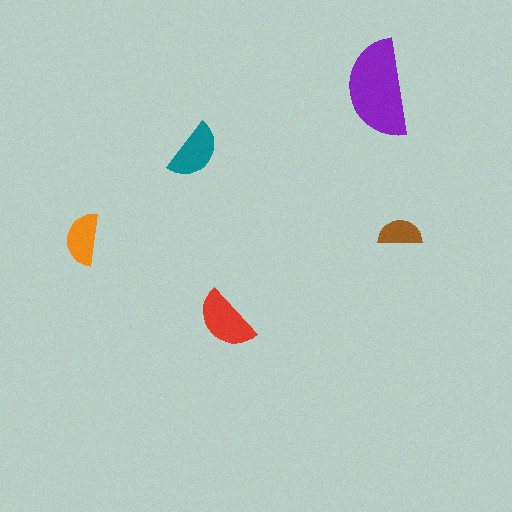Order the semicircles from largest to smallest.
the purple one, the red one, the teal one, the orange one, the brown one.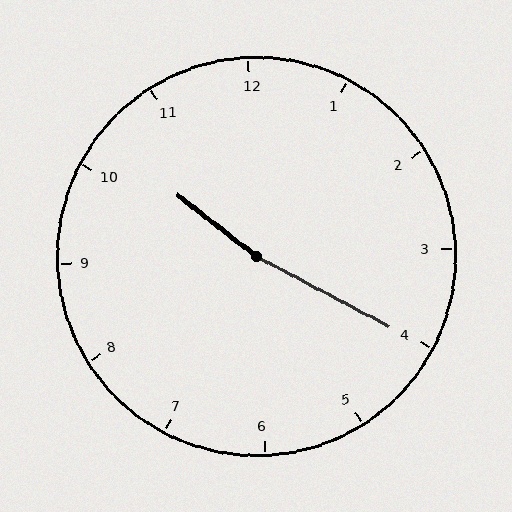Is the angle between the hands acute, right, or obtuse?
It is obtuse.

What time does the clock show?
10:20.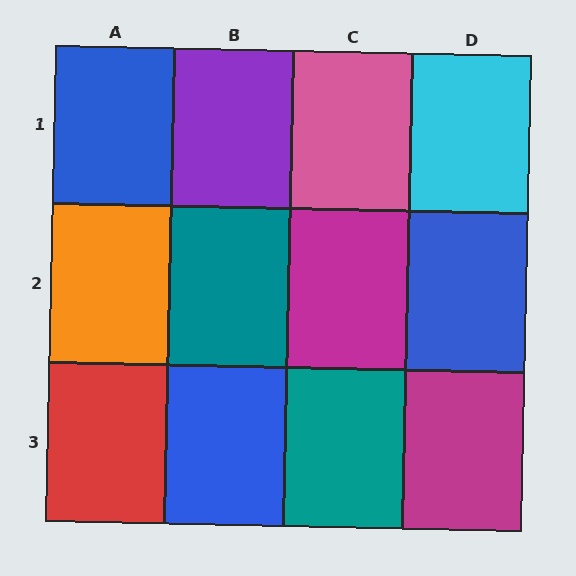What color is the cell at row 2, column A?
Orange.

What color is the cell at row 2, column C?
Magenta.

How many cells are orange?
1 cell is orange.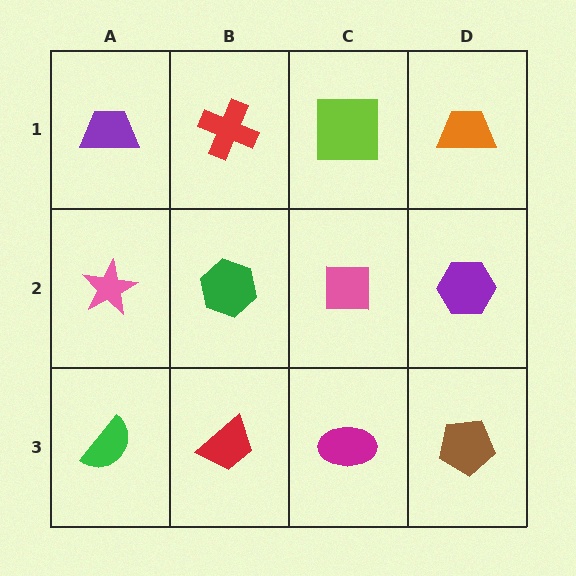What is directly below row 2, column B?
A red trapezoid.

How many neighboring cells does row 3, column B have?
3.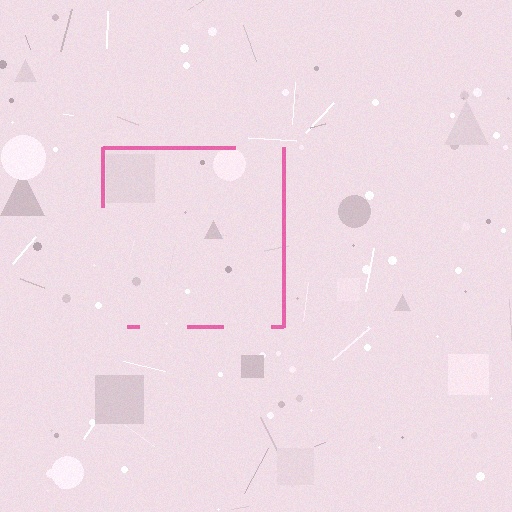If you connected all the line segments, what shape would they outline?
They would outline a square.